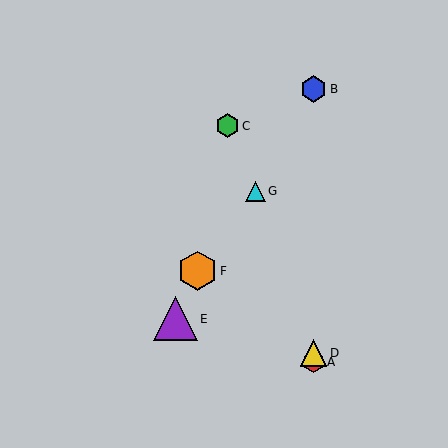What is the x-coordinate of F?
Object F is at x≈197.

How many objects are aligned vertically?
3 objects (A, B, D) are aligned vertically.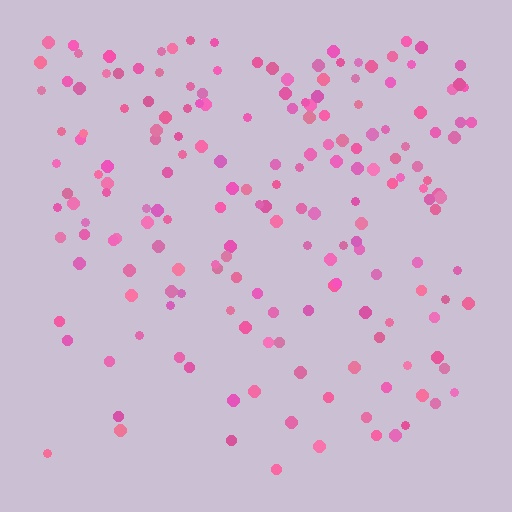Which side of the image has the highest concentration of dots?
The top.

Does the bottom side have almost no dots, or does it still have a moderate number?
Still a moderate number, just noticeably fewer than the top.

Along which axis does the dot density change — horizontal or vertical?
Vertical.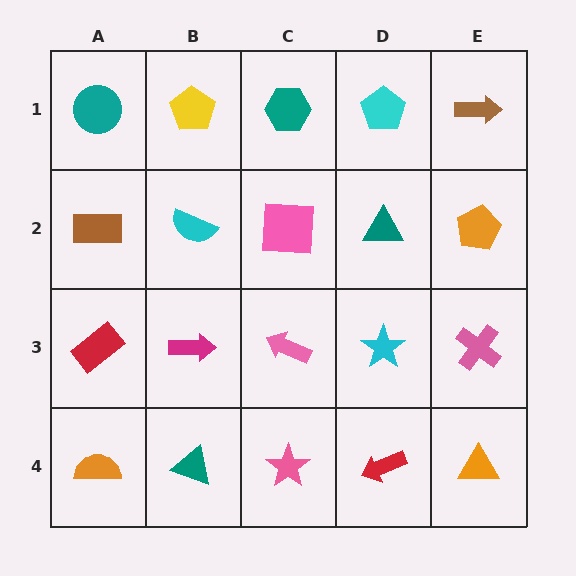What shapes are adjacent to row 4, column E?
A pink cross (row 3, column E), a red arrow (row 4, column D).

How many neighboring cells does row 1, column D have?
3.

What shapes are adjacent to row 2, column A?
A teal circle (row 1, column A), a red rectangle (row 3, column A), a cyan semicircle (row 2, column B).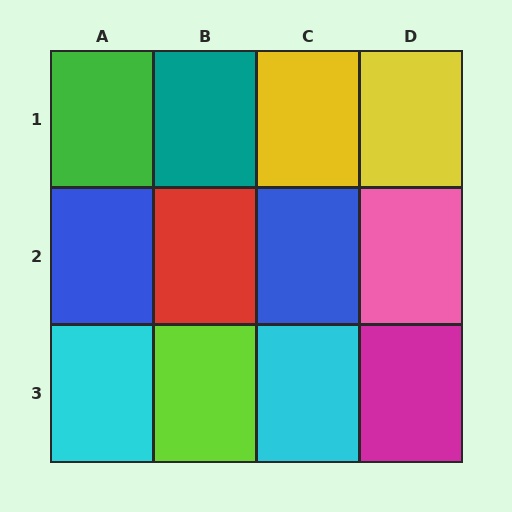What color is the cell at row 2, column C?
Blue.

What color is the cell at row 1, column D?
Yellow.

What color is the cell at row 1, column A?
Green.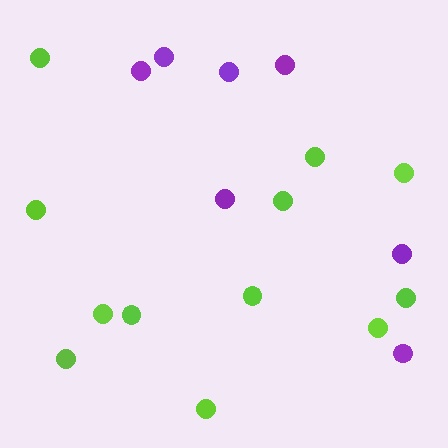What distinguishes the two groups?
There are 2 groups: one group of lime circles (12) and one group of purple circles (7).